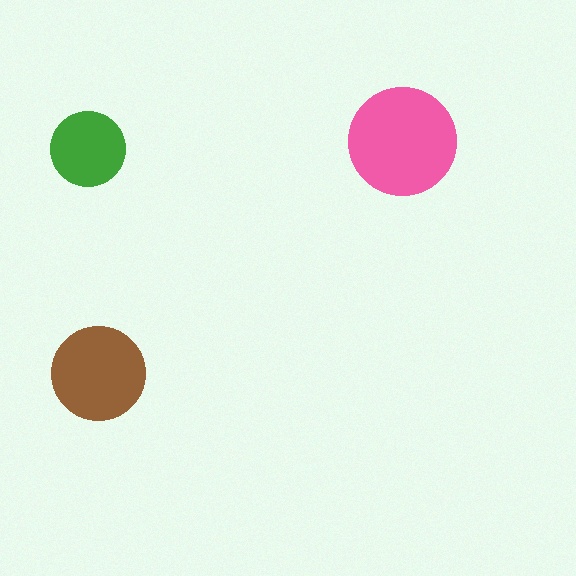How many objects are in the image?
There are 3 objects in the image.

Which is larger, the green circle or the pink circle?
The pink one.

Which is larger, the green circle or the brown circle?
The brown one.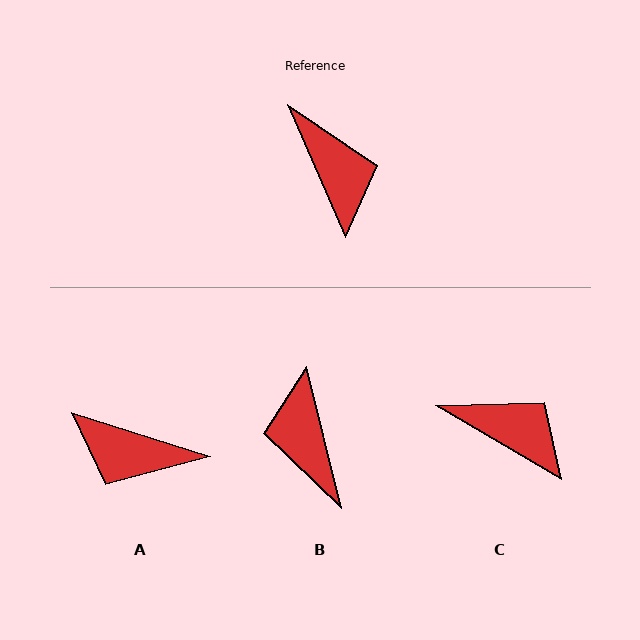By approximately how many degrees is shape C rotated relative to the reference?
Approximately 36 degrees counter-clockwise.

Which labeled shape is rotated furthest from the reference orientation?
B, about 170 degrees away.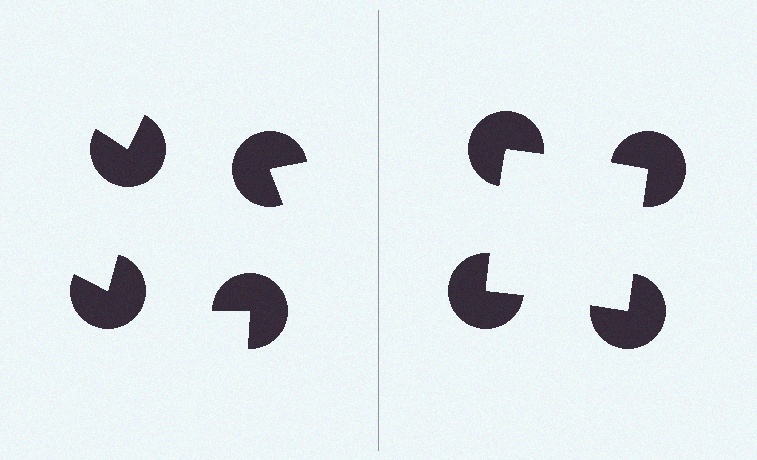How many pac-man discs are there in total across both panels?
8 — 4 on each side.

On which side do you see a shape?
An illusory square appears on the right side. On the left side the wedge cuts are rotated, so no coherent shape forms.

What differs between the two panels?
The pac-man discs are positioned identically on both sides; only the wedge orientations differ. On the right they align to a square; on the left they are misaligned.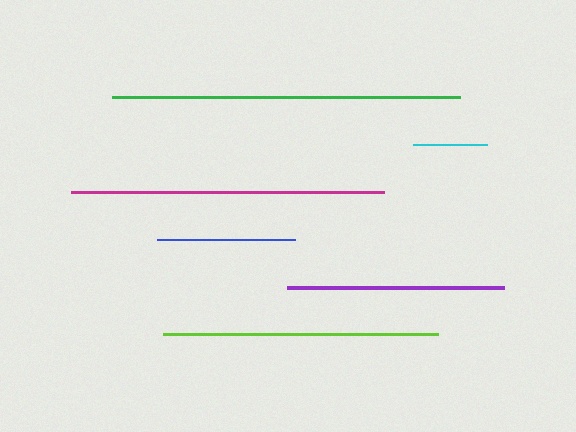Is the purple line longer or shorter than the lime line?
The lime line is longer than the purple line.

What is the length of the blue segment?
The blue segment is approximately 138 pixels long.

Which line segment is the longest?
The green line is the longest at approximately 348 pixels.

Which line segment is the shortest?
The cyan line is the shortest at approximately 75 pixels.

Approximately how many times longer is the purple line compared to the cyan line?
The purple line is approximately 2.9 times the length of the cyan line.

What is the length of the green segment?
The green segment is approximately 348 pixels long.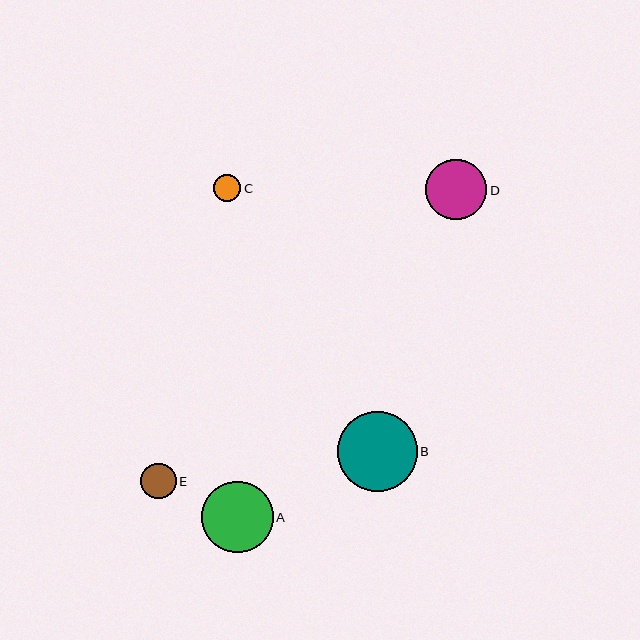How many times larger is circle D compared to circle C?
Circle D is approximately 2.2 times the size of circle C.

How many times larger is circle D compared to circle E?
Circle D is approximately 1.7 times the size of circle E.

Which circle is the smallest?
Circle C is the smallest with a size of approximately 27 pixels.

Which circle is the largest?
Circle B is the largest with a size of approximately 80 pixels.